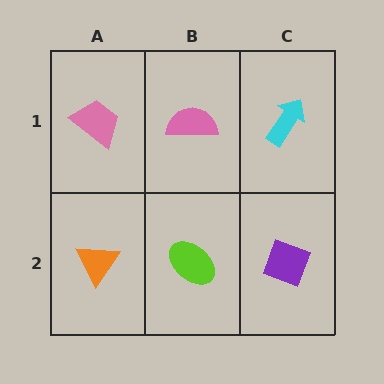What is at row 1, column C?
A cyan arrow.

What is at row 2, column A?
An orange triangle.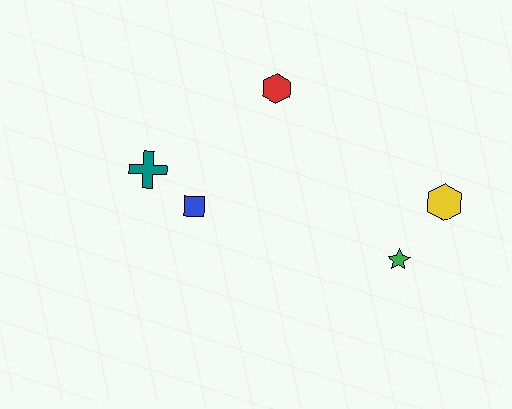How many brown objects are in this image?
There are no brown objects.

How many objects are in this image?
There are 5 objects.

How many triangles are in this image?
There are no triangles.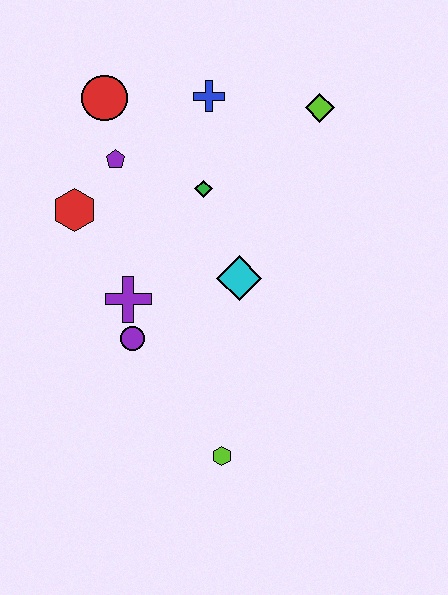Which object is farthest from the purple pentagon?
The lime hexagon is farthest from the purple pentagon.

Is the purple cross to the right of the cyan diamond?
No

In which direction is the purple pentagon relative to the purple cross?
The purple pentagon is above the purple cross.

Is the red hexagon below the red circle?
Yes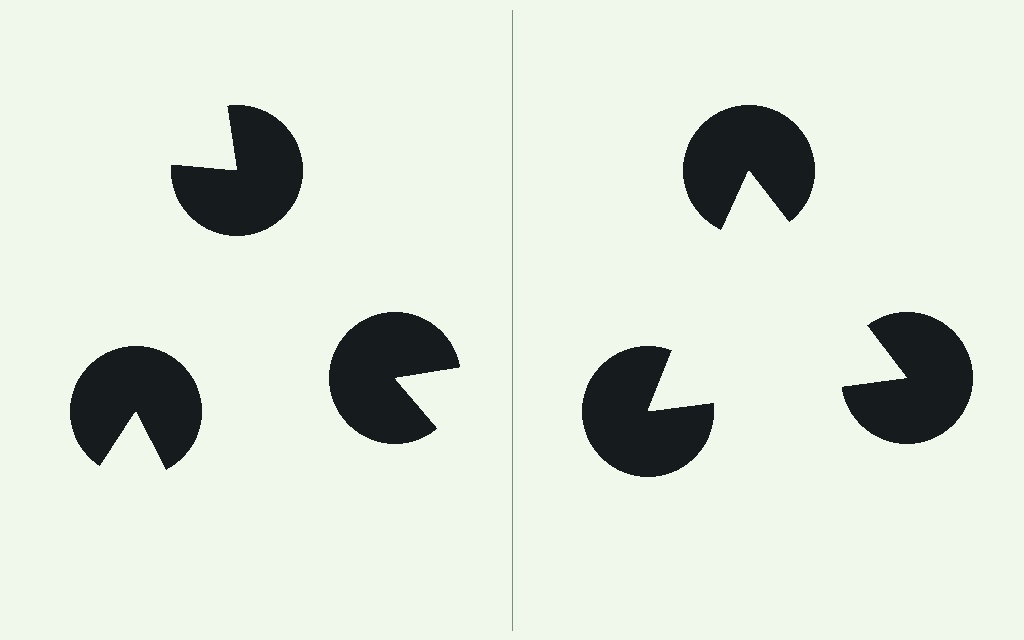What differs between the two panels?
The pac-man discs are positioned identically on both sides; only the wedge orientations differ. On the right they align to a triangle; on the left they are misaligned.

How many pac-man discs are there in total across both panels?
6 — 3 on each side.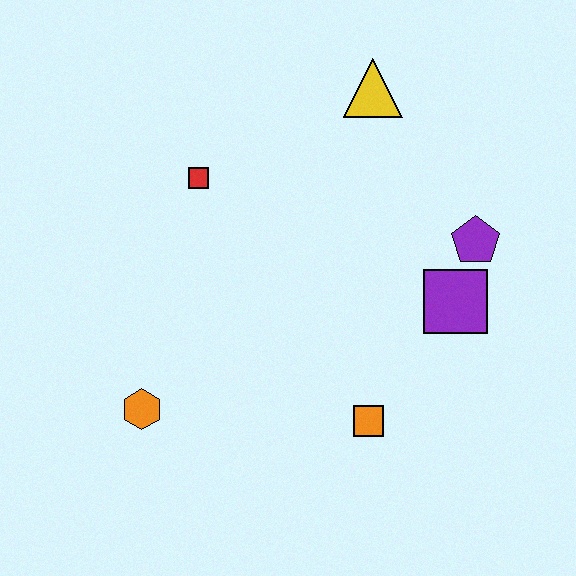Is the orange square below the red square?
Yes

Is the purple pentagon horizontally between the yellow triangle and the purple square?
No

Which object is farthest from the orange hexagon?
The yellow triangle is farthest from the orange hexagon.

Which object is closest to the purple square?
The purple pentagon is closest to the purple square.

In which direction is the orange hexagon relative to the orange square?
The orange hexagon is to the left of the orange square.